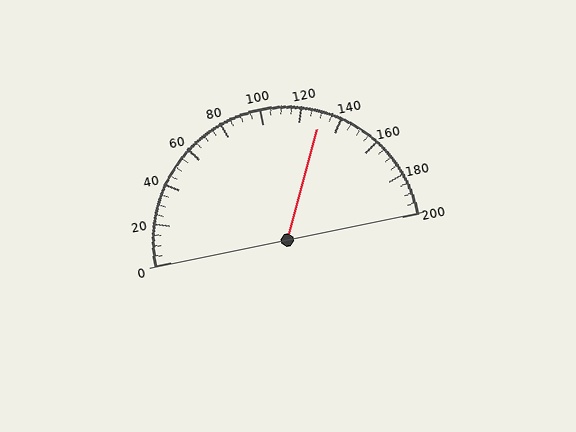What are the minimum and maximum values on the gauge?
The gauge ranges from 0 to 200.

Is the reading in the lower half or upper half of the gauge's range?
The reading is in the upper half of the range (0 to 200).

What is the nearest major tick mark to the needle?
The nearest major tick mark is 120.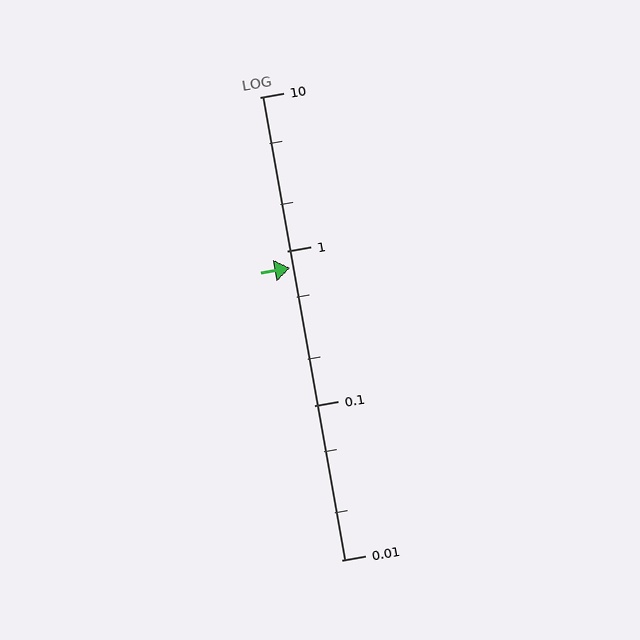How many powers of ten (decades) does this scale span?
The scale spans 3 decades, from 0.01 to 10.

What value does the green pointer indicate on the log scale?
The pointer indicates approximately 0.78.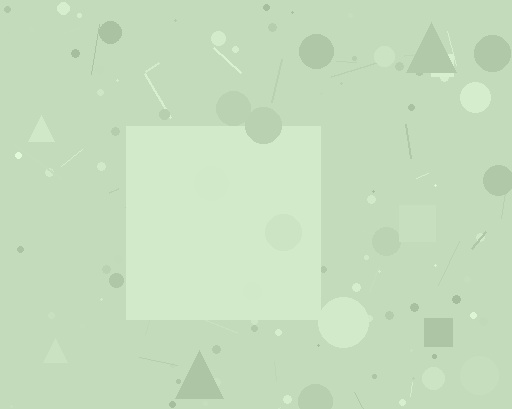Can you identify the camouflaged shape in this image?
The camouflaged shape is a square.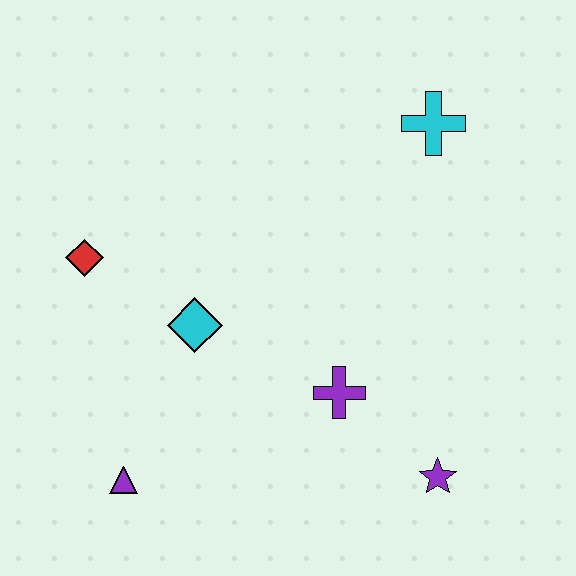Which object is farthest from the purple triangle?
The cyan cross is farthest from the purple triangle.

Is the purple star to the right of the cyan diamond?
Yes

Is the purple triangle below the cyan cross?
Yes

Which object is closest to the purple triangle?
The cyan diamond is closest to the purple triangle.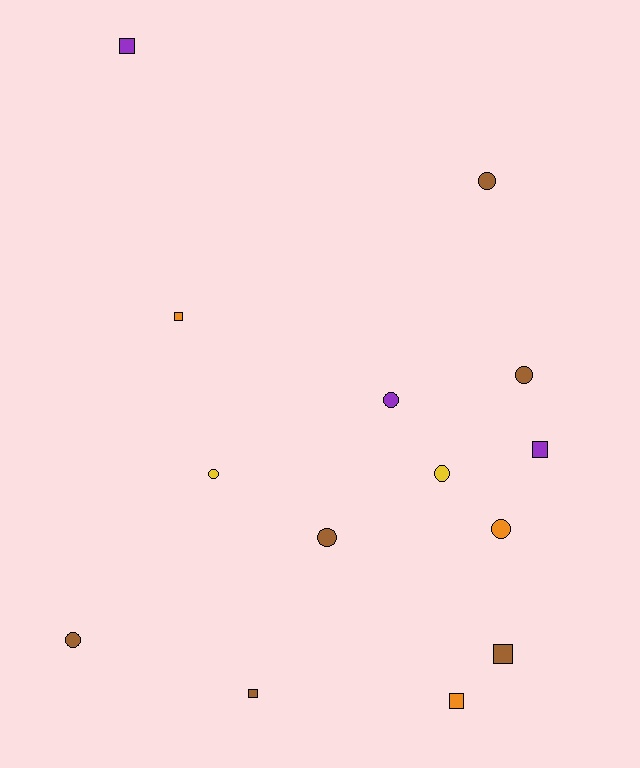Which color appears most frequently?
Brown, with 6 objects.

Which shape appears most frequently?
Circle, with 8 objects.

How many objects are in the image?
There are 14 objects.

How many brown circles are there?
There are 4 brown circles.